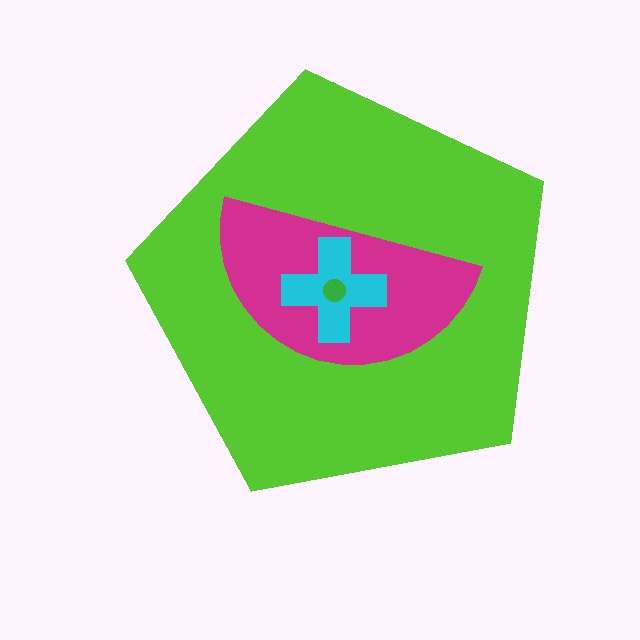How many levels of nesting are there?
4.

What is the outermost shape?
The lime pentagon.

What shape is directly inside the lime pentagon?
The magenta semicircle.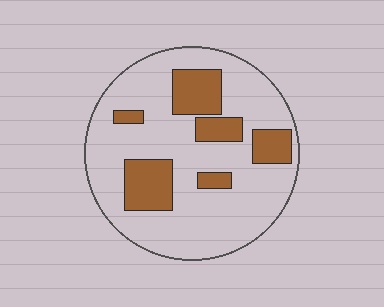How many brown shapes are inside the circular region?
6.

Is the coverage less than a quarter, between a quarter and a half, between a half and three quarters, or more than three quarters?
Less than a quarter.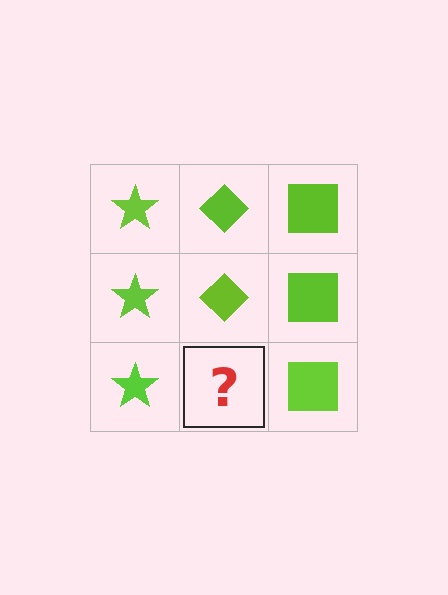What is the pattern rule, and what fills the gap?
The rule is that each column has a consistent shape. The gap should be filled with a lime diamond.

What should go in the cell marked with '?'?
The missing cell should contain a lime diamond.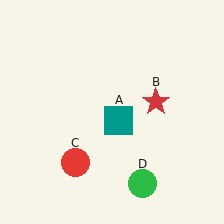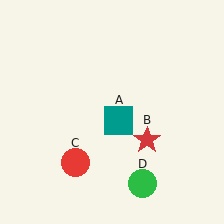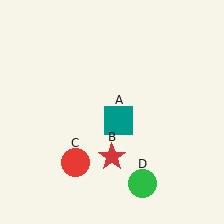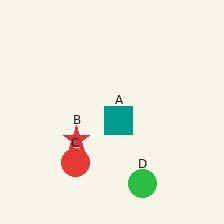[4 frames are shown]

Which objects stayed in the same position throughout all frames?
Teal square (object A) and red circle (object C) and green circle (object D) remained stationary.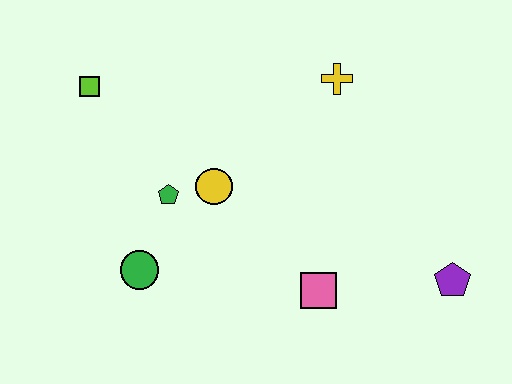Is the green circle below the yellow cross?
Yes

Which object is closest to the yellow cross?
The yellow circle is closest to the yellow cross.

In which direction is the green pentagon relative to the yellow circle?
The green pentagon is to the left of the yellow circle.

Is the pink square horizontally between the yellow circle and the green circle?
No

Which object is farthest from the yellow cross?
The green circle is farthest from the yellow cross.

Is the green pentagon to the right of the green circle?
Yes